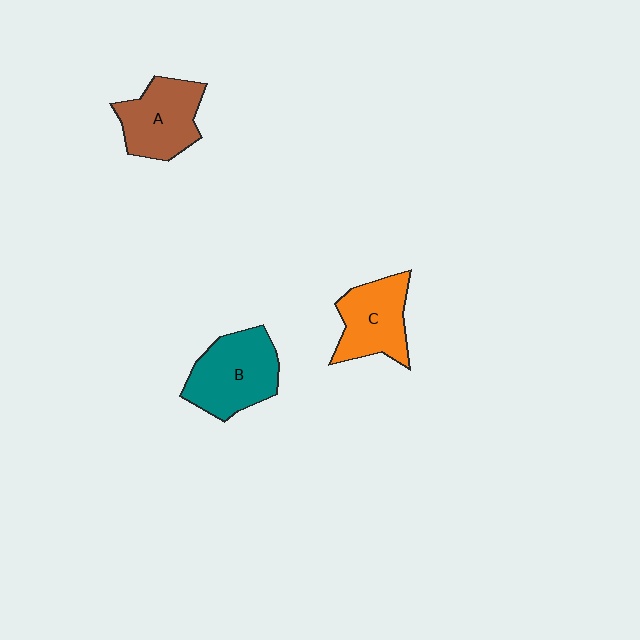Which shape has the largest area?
Shape B (teal).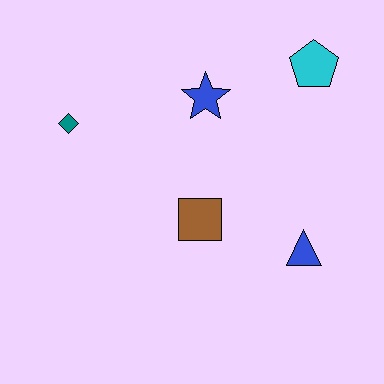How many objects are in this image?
There are 5 objects.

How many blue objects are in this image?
There are 2 blue objects.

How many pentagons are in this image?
There is 1 pentagon.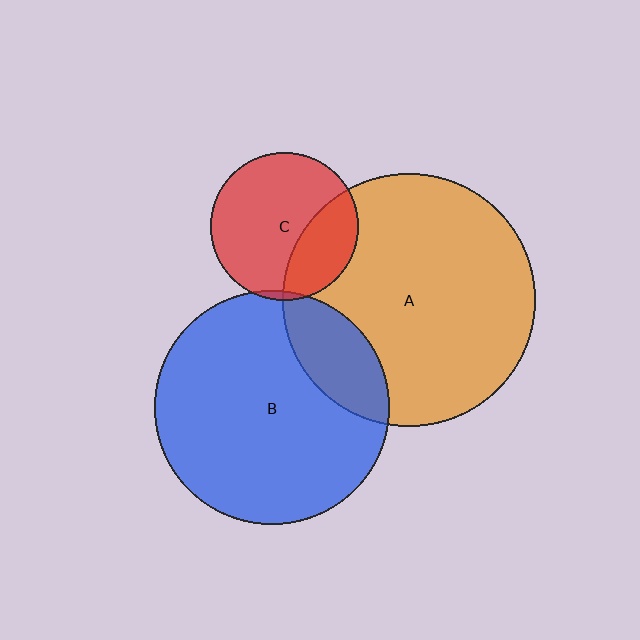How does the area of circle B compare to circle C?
Approximately 2.5 times.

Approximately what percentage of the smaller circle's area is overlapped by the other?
Approximately 30%.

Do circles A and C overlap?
Yes.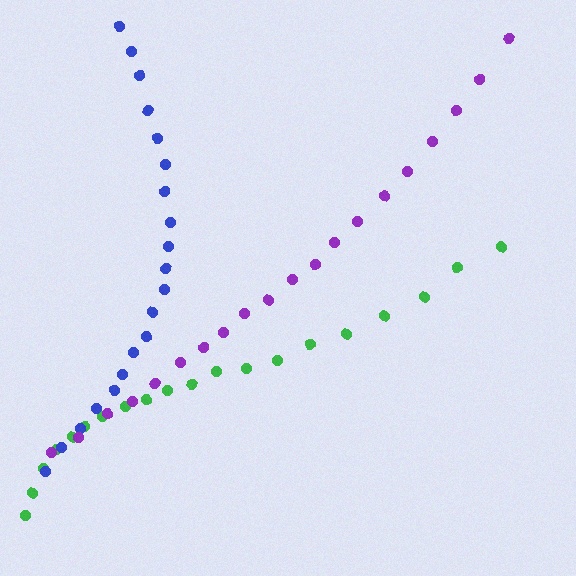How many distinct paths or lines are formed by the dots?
There are 3 distinct paths.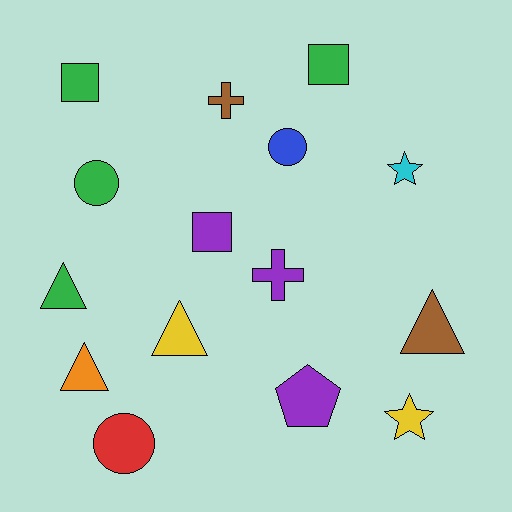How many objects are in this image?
There are 15 objects.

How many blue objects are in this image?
There is 1 blue object.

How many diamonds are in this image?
There are no diamonds.